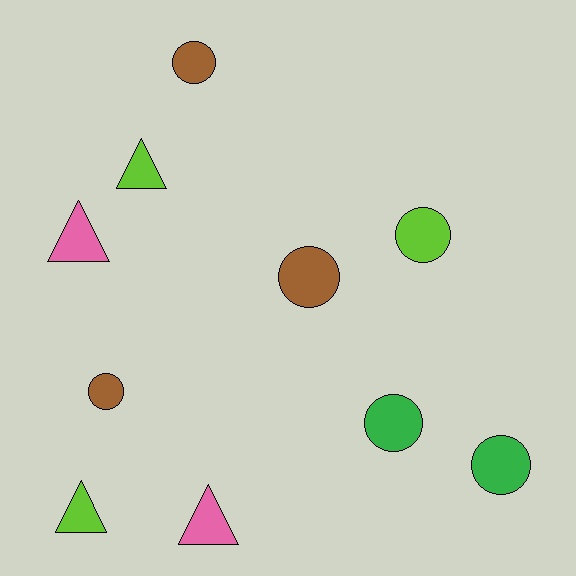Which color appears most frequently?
Brown, with 3 objects.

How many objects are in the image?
There are 10 objects.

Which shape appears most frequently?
Circle, with 6 objects.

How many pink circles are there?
There are no pink circles.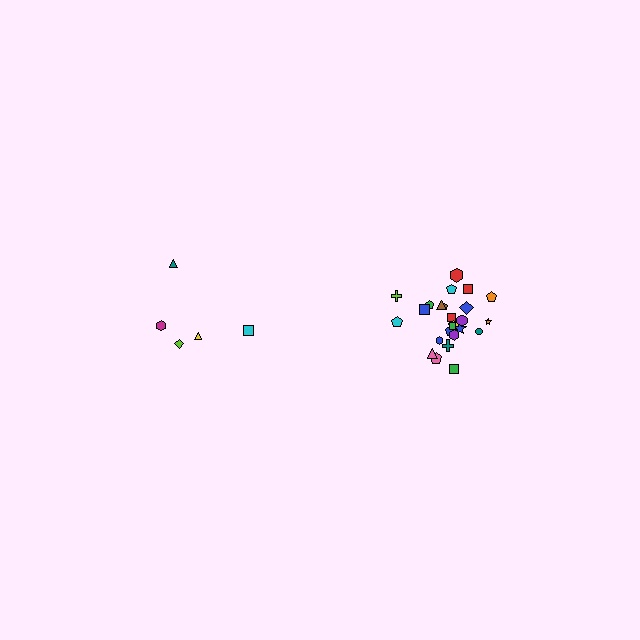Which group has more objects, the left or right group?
The right group.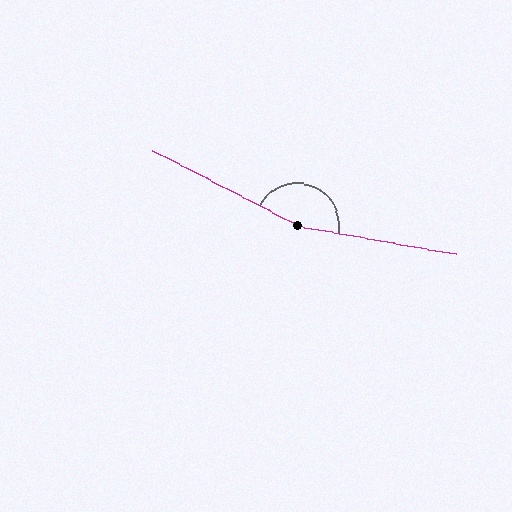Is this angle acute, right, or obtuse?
It is obtuse.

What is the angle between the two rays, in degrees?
Approximately 163 degrees.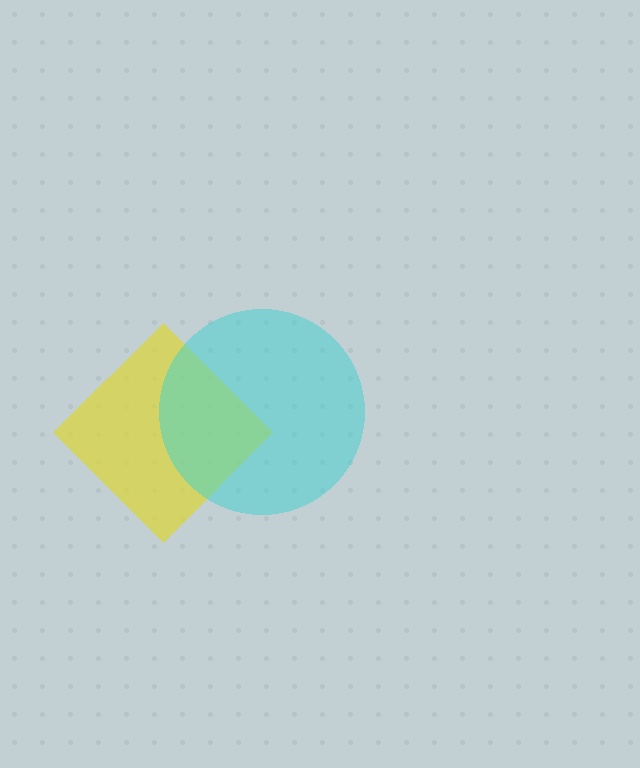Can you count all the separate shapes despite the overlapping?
Yes, there are 2 separate shapes.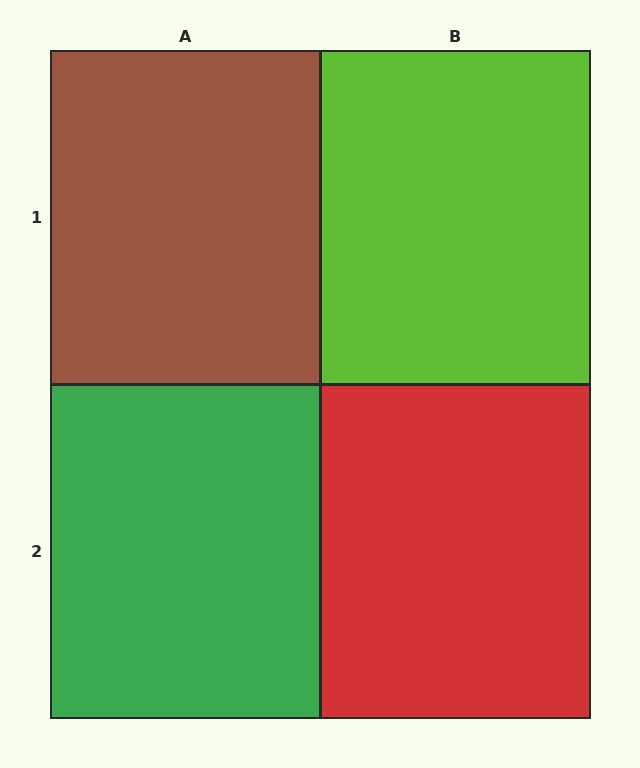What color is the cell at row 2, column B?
Red.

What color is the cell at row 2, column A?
Green.